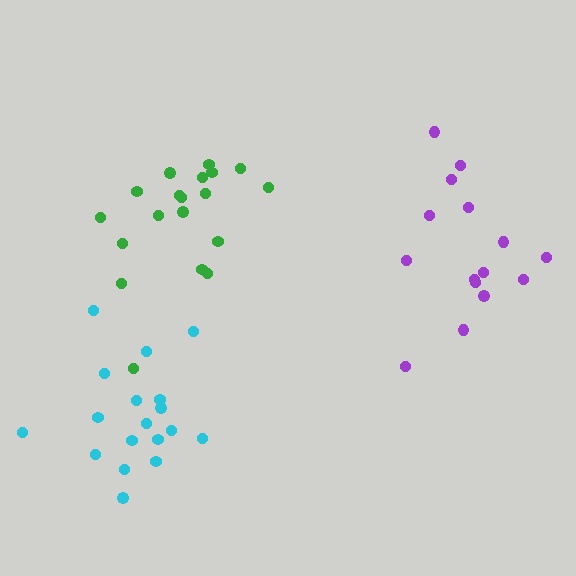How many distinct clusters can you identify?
There are 3 distinct clusters.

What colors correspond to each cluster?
The clusters are colored: cyan, green, purple.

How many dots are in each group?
Group 1: 18 dots, Group 2: 19 dots, Group 3: 15 dots (52 total).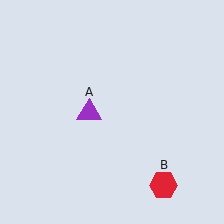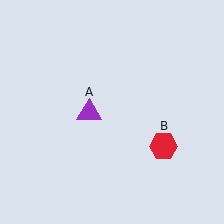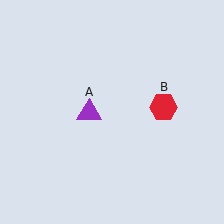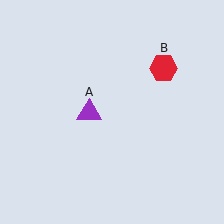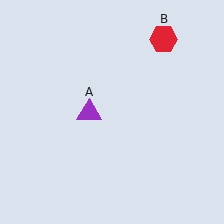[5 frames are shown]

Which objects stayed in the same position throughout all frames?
Purple triangle (object A) remained stationary.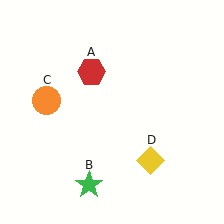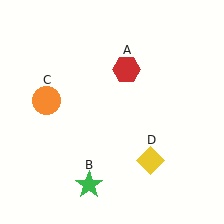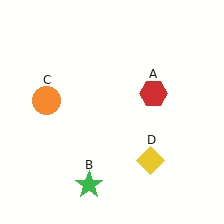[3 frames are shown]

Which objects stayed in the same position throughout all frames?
Green star (object B) and orange circle (object C) and yellow diamond (object D) remained stationary.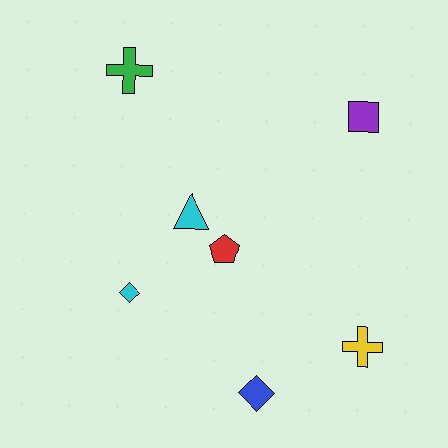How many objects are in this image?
There are 7 objects.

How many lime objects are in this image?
There are no lime objects.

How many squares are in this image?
There is 1 square.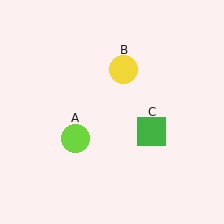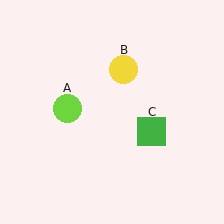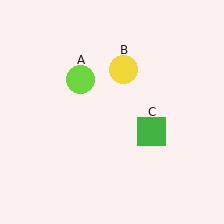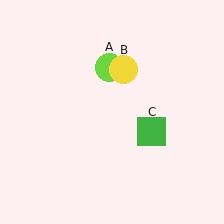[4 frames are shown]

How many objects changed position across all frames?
1 object changed position: lime circle (object A).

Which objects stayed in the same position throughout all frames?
Yellow circle (object B) and green square (object C) remained stationary.